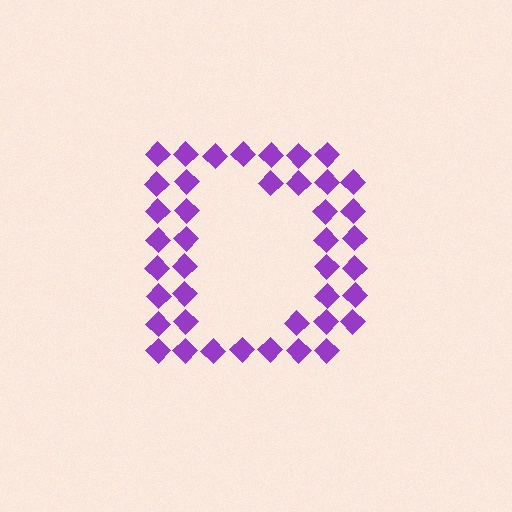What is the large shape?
The large shape is the letter D.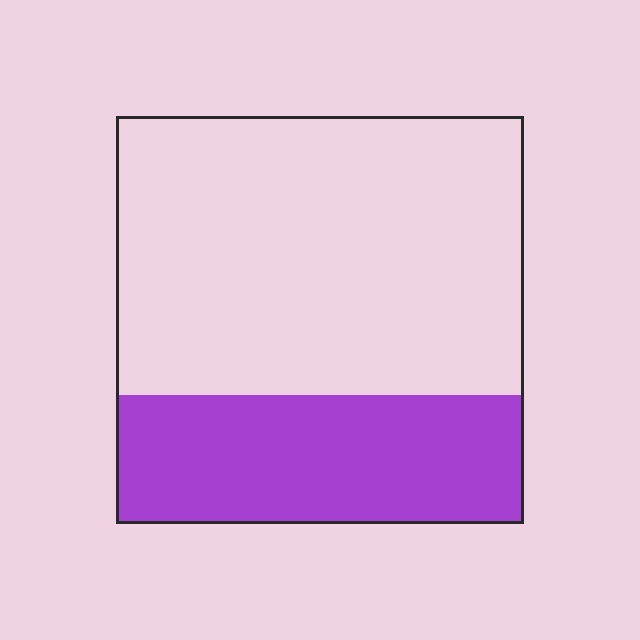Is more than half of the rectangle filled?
No.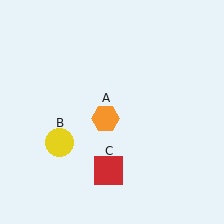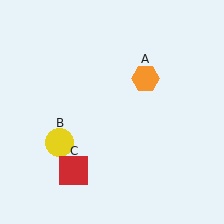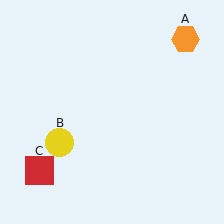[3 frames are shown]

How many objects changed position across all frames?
2 objects changed position: orange hexagon (object A), red square (object C).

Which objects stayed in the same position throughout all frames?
Yellow circle (object B) remained stationary.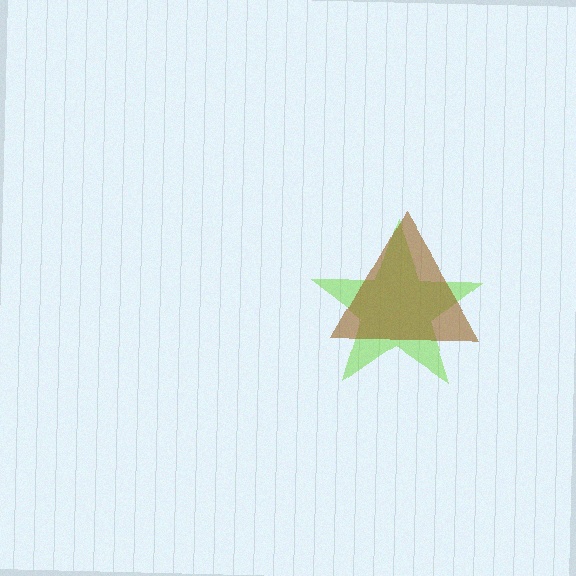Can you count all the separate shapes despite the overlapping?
Yes, there are 2 separate shapes.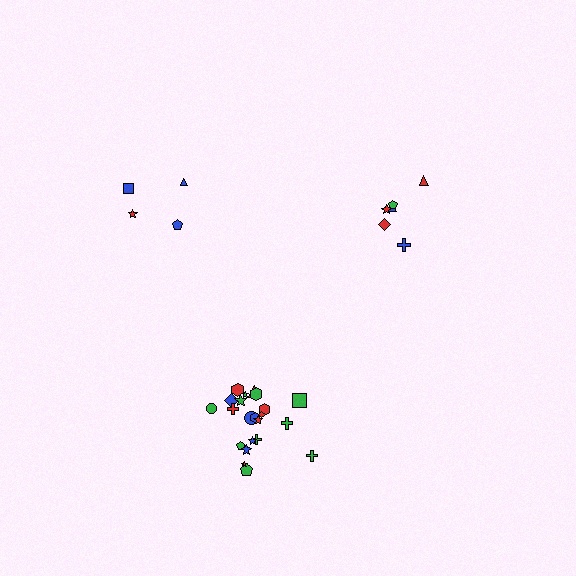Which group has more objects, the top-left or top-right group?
The top-right group.